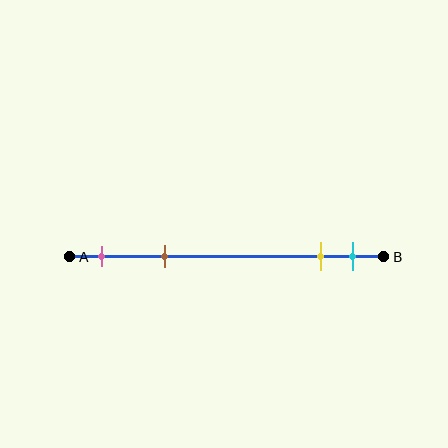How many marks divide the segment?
There are 4 marks dividing the segment.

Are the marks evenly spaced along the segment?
No, the marks are not evenly spaced.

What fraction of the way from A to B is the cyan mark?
The cyan mark is approximately 90% (0.9) of the way from A to B.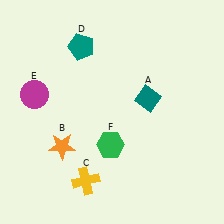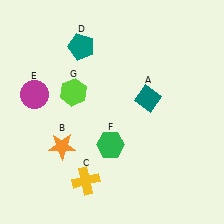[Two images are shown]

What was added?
A lime hexagon (G) was added in Image 2.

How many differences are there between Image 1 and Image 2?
There is 1 difference between the two images.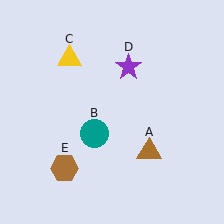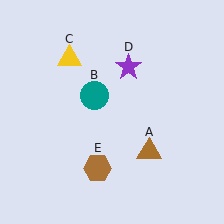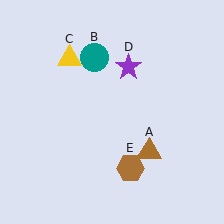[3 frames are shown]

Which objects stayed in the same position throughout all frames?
Brown triangle (object A) and yellow triangle (object C) and purple star (object D) remained stationary.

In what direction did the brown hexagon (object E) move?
The brown hexagon (object E) moved right.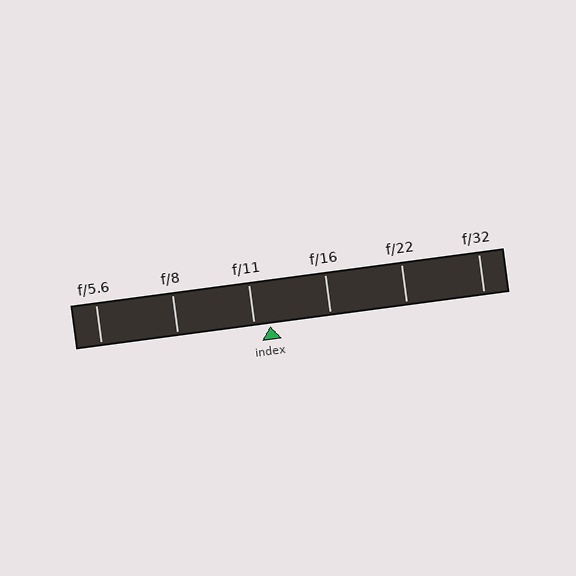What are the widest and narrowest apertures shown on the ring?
The widest aperture shown is f/5.6 and the narrowest is f/32.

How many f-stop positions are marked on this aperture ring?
There are 6 f-stop positions marked.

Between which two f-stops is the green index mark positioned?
The index mark is between f/11 and f/16.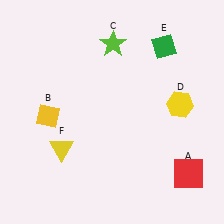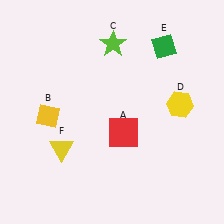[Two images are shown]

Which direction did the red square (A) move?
The red square (A) moved left.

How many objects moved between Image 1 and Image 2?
1 object moved between the two images.